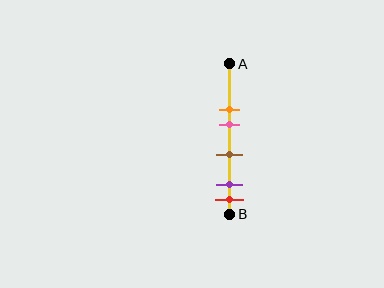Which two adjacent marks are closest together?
The purple and red marks are the closest adjacent pair.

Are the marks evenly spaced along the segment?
No, the marks are not evenly spaced.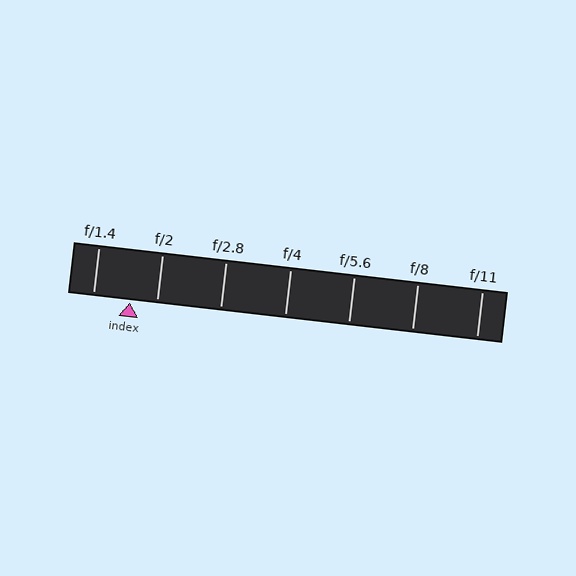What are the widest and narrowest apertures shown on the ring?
The widest aperture shown is f/1.4 and the narrowest is f/11.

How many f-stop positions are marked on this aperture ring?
There are 7 f-stop positions marked.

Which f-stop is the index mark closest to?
The index mark is closest to f/2.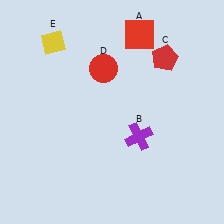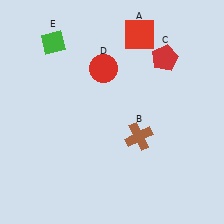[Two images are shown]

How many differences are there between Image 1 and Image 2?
There are 2 differences between the two images.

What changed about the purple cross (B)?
In Image 1, B is purple. In Image 2, it changed to brown.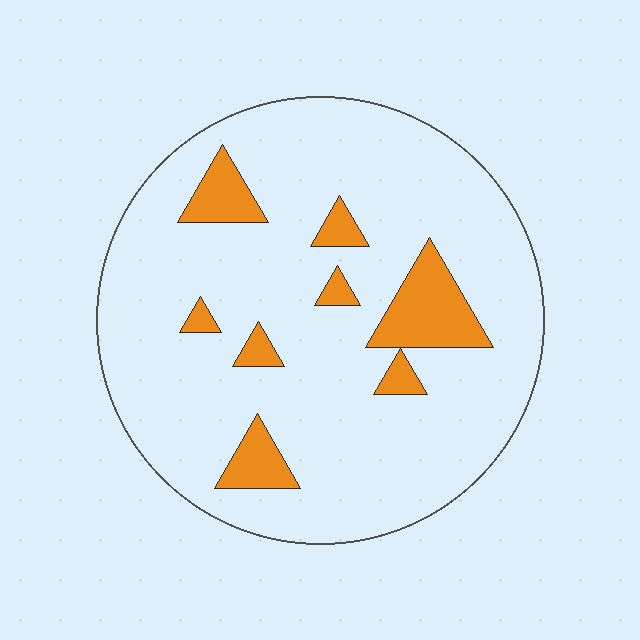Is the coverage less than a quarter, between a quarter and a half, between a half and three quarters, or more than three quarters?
Less than a quarter.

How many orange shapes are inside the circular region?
8.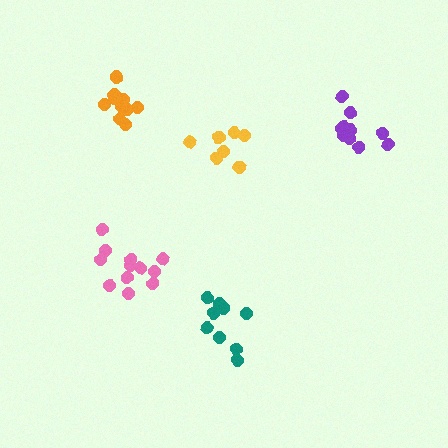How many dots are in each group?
Group 1: 7 dots, Group 2: 9 dots, Group 3: 11 dots, Group 4: 10 dots, Group 5: 12 dots (49 total).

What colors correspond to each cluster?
The clusters are colored: yellow, teal, orange, purple, pink.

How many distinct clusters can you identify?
There are 5 distinct clusters.